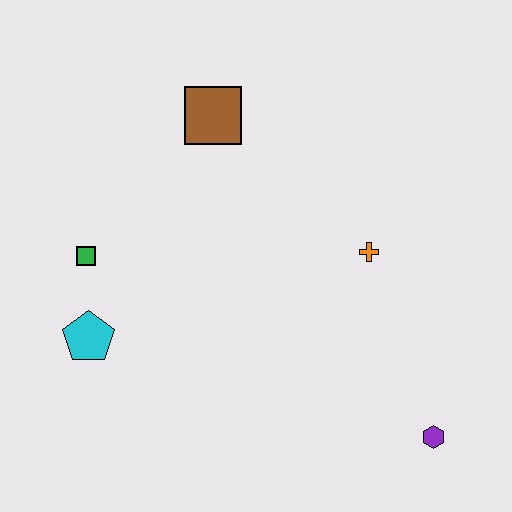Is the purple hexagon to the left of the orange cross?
No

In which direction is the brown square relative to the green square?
The brown square is above the green square.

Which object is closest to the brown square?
The green square is closest to the brown square.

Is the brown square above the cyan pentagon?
Yes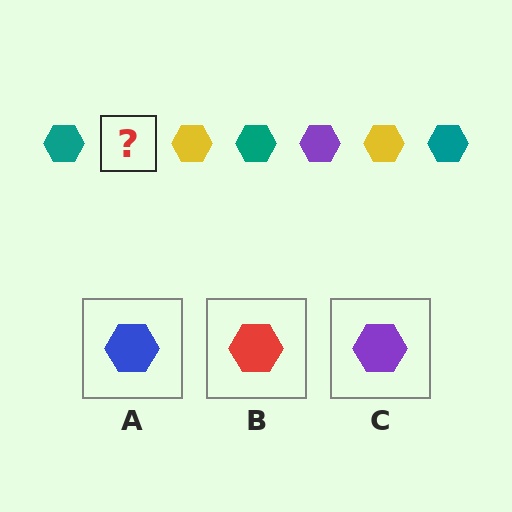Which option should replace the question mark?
Option C.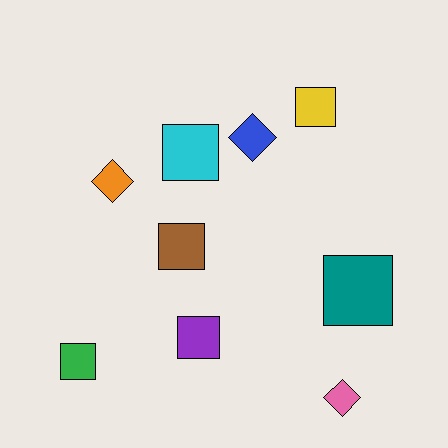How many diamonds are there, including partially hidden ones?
There are 3 diamonds.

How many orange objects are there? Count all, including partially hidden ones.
There is 1 orange object.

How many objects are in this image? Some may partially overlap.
There are 9 objects.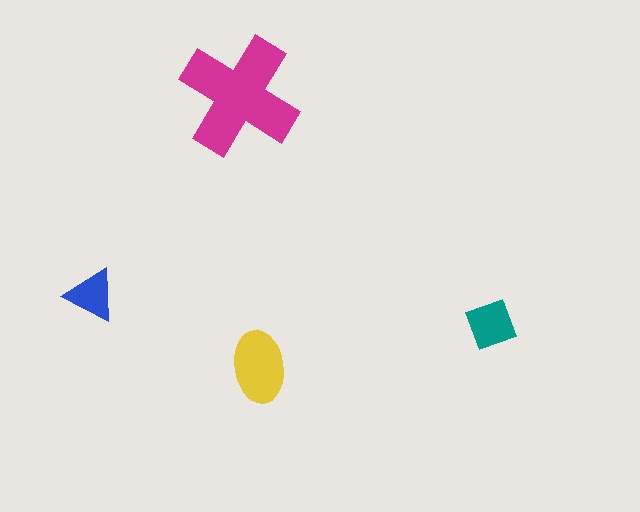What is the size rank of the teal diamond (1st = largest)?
3rd.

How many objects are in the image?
There are 4 objects in the image.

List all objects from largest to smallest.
The magenta cross, the yellow ellipse, the teal diamond, the blue triangle.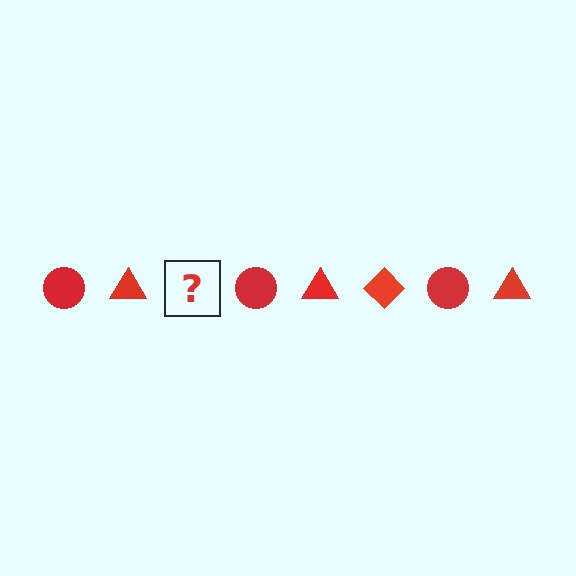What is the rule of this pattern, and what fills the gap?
The rule is that the pattern cycles through circle, triangle, diamond shapes in red. The gap should be filled with a red diamond.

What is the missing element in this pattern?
The missing element is a red diamond.